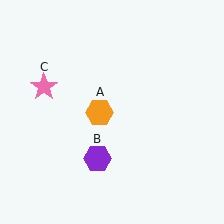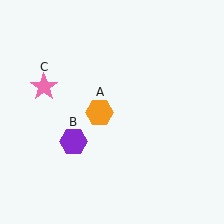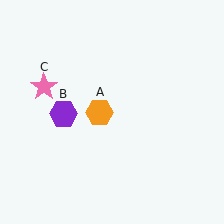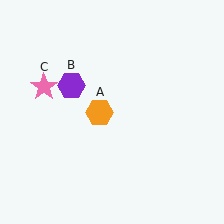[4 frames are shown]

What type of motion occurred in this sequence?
The purple hexagon (object B) rotated clockwise around the center of the scene.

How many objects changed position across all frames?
1 object changed position: purple hexagon (object B).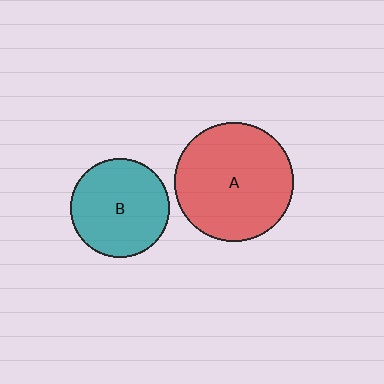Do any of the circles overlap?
No, none of the circles overlap.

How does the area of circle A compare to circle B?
Approximately 1.4 times.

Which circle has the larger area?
Circle A (red).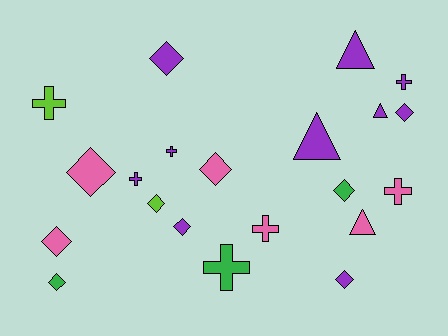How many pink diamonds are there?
There are 3 pink diamonds.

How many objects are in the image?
There are 21 objects.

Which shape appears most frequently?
Diamond, with 10 objects.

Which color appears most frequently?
Purple, with 10 objects.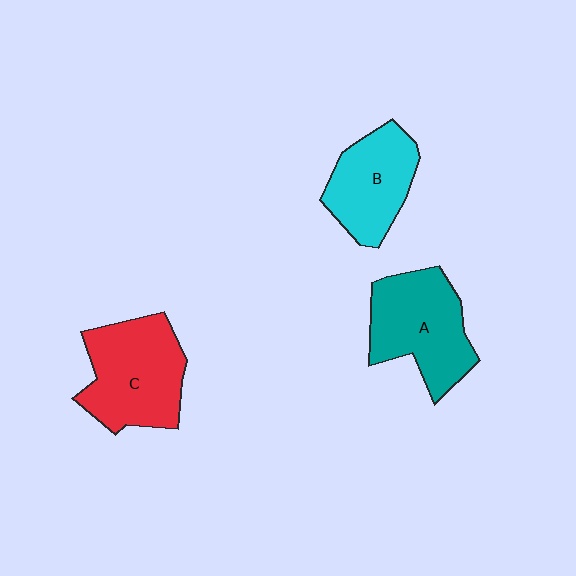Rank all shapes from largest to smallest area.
From largest to smallest: C (red), A (teal), B (cyan).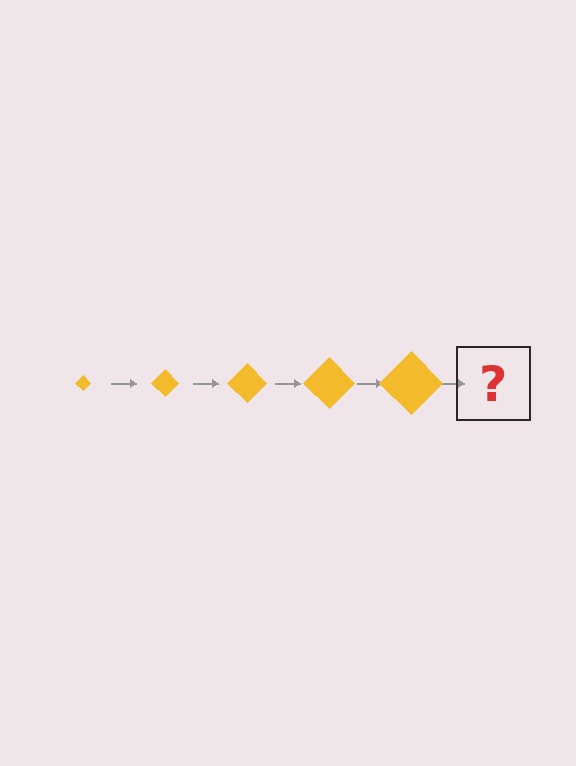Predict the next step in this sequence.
The next step is a yellow diamond, larger than the previous one.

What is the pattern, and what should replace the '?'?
The pattern is that the diamond gets progressively larger each step. The '?' should be a yellow diamond, larger than the previous one.